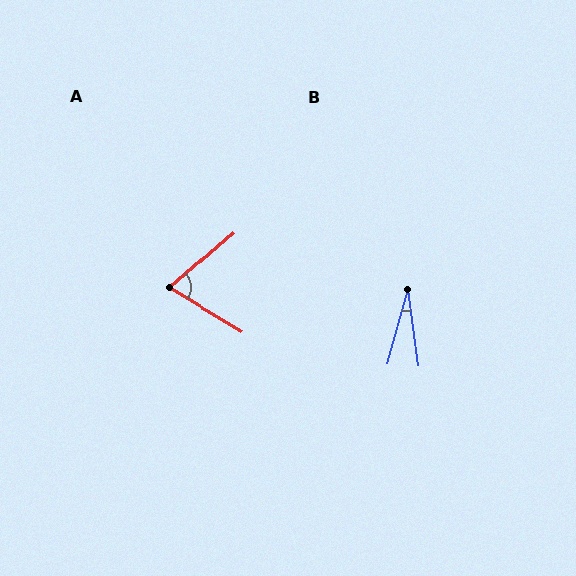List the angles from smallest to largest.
B (23°), A (72°).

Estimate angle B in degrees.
Approximately 23 degrees.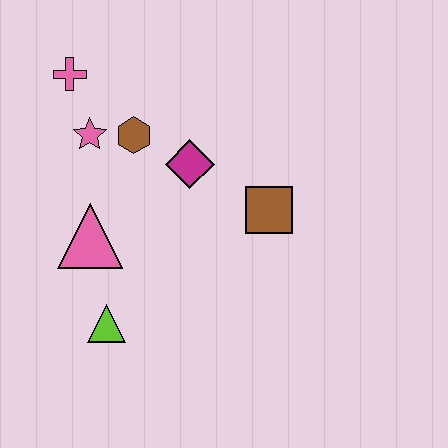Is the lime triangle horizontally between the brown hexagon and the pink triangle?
Yes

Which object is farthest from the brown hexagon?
The lime triangle is farthest from the brown hexagon.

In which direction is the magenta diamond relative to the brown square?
The magenta diamond is to the left of the brown square.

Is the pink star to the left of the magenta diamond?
Yes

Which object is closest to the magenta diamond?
The brown hexagon is closest to the magenta diamond.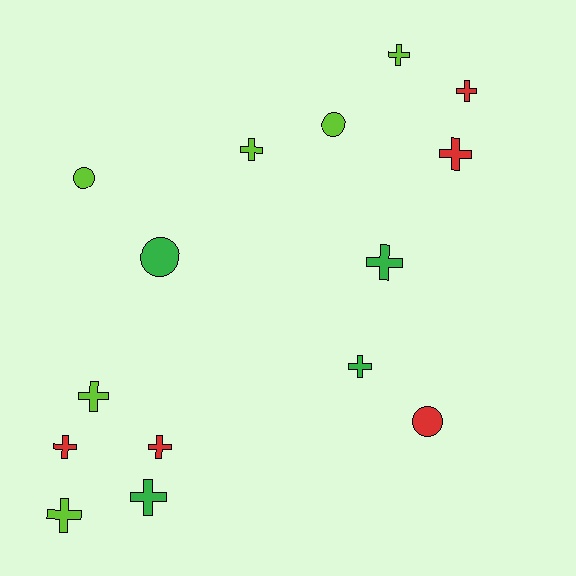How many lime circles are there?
There are 2 lime circles.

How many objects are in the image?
There are 15 objects.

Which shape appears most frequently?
Cross, with 11 objects.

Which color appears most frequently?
Lime, with 6 objects.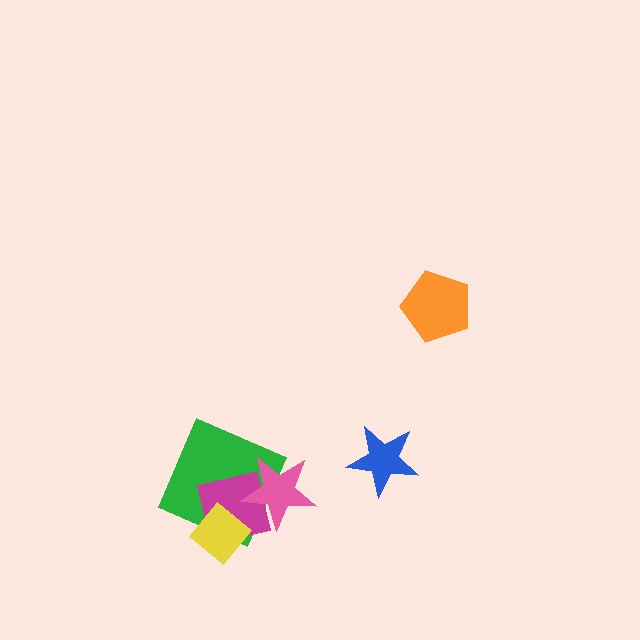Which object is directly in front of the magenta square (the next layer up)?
The yellow diamond is directly in front of the magenta square.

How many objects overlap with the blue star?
0 objects overlap with the blue star.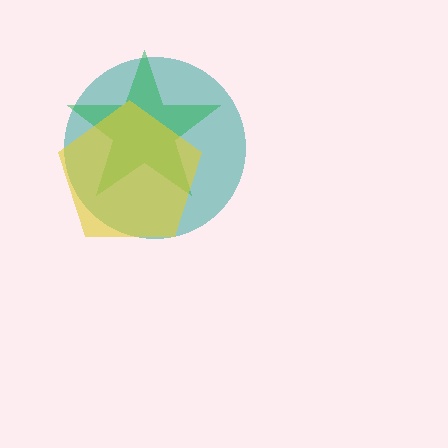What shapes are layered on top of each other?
The layered shapes are: a teal circle, a green star, a yellow pentagon.